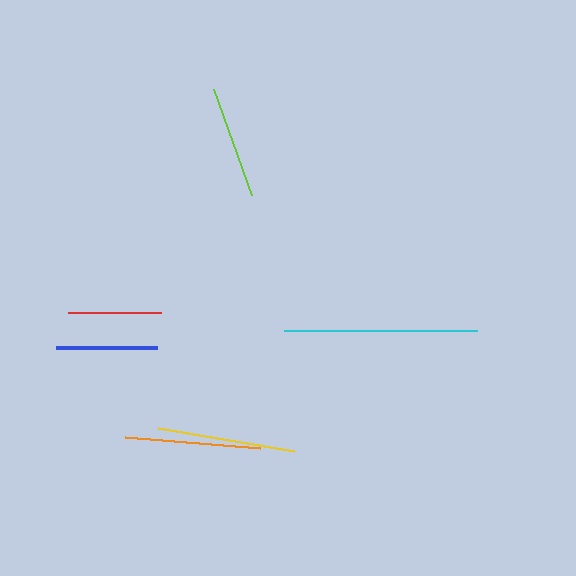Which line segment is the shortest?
The red line is the shortest at approximately 93 pixels.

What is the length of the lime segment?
The lime segment is approximately 113 pixels long.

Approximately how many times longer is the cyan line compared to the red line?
The cyan line is approximately 2.1 times the length of the red line.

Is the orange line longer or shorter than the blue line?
The orange line is longer than the blue line.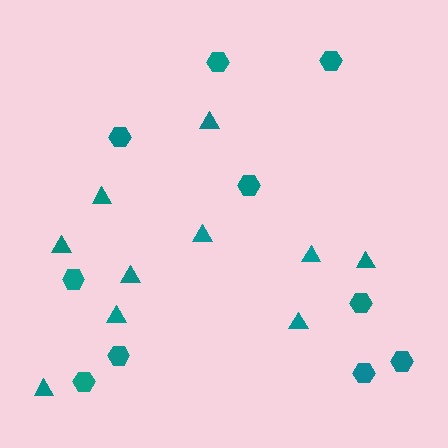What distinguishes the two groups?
There are 2 groups: one group of triangles (10) and one group of hexagons (10).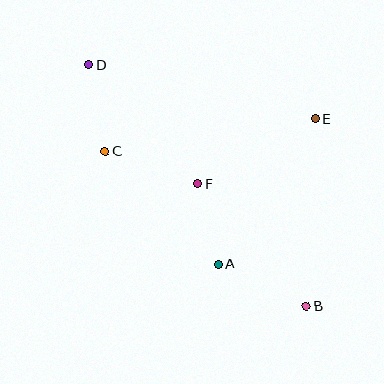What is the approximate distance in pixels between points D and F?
The distance between D and F is approximately 161 pixels.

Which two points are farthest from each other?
Points B and D are farthest from each other.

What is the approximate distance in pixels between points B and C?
The distance between B and C is approximately 254 pixels.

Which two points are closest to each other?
Points A and F are closest to each other.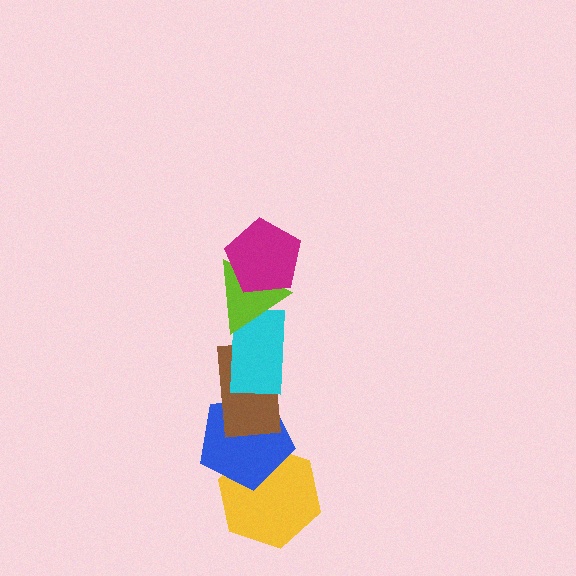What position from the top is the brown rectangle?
The brown rectangle is 4th from the top.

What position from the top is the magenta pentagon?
The magenta pentagon is 1st from the top.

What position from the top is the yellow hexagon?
The yellow hexagon is 6th from the top.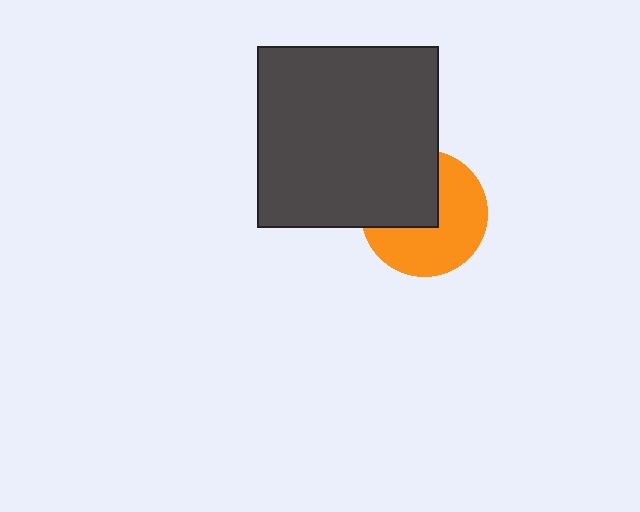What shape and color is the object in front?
The object in front is a dark gray square.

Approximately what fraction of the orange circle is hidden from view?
Roughly 41% of the orange circle is hidden behind the dark gray square.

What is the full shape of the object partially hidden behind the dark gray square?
The partially hidden object is an orange circle.